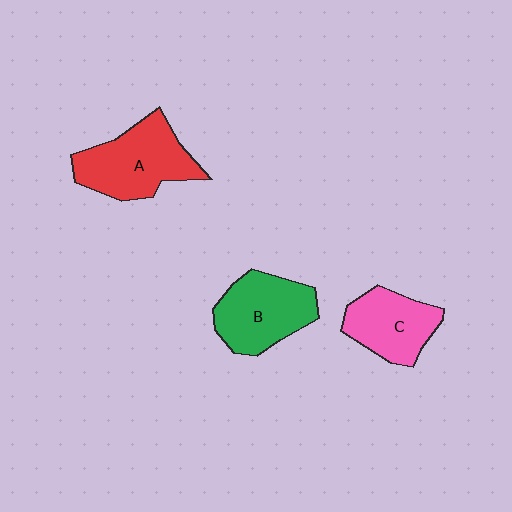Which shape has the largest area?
Shape A (red).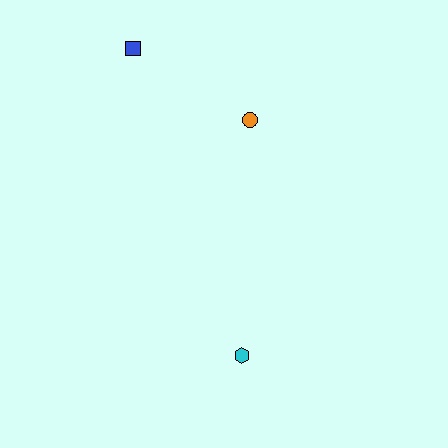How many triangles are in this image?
There are no triangles.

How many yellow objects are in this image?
There are no yellow objects.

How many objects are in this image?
There are 3 objects.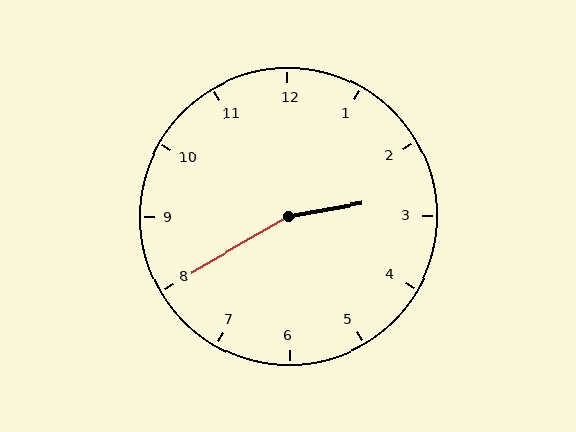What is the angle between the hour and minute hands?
Approximately 160 degrees.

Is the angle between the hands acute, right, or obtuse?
It is obtuse.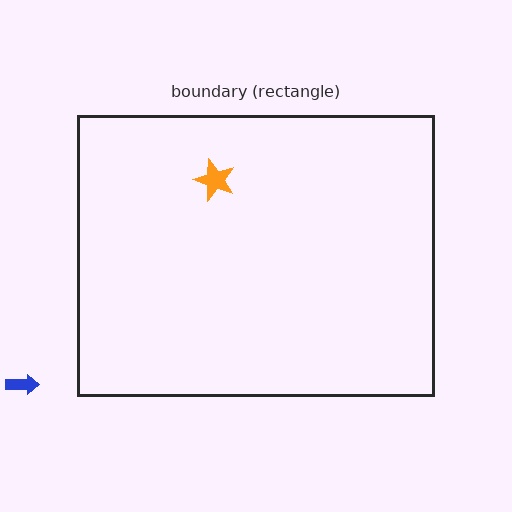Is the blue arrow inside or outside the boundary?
Outside.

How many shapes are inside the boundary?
1 inside, 1 outside.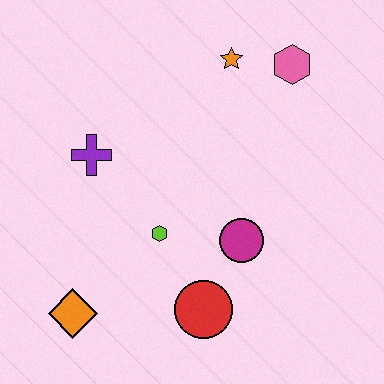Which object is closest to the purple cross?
The lime hexagon is closest to the purple cross.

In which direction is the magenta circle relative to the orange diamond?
The magenta circle is to the right of the orange diamond.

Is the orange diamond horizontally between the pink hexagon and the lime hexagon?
No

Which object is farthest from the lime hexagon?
The pink hexagon is farthest from the lime hexagon.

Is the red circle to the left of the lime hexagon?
No